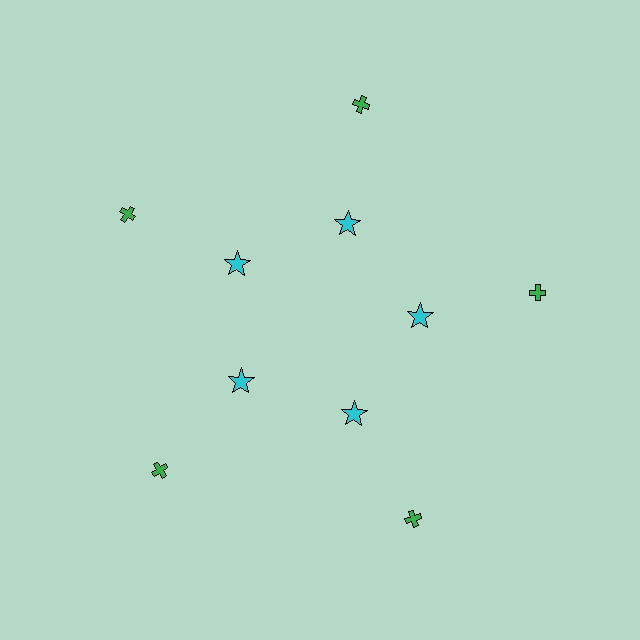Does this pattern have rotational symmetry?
Yes, this pattern has 5-fold rotational symmetry. It looks the same after rotating 72 degrees around the center.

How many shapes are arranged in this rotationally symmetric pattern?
There are 10 shapes, arranged in 5 groups of 2.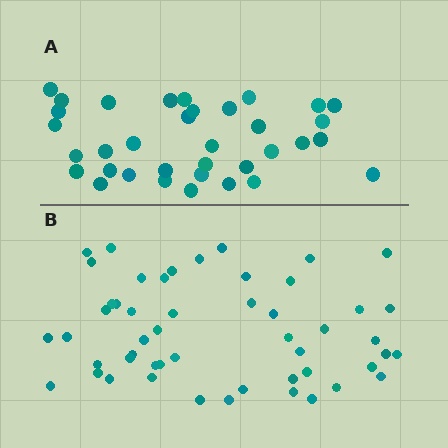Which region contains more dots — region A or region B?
Region B (the bottom region) has more dots.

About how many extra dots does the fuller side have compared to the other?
Region B has approximately 15 more dots than region A.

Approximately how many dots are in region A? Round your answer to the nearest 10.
About 40 dots. (The exact count is 35, which rounds to 40.)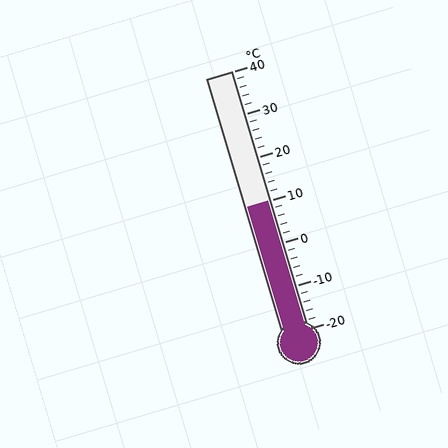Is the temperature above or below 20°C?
The temperature is below 20°C.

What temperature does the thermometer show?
The thermometer shows approximately 10°C.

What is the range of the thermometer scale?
The thermometer scale ranges from -20°C to 40°C.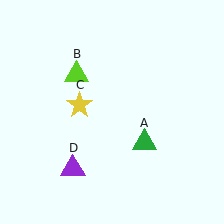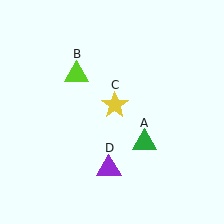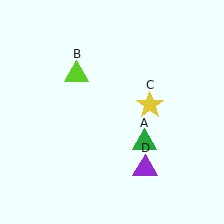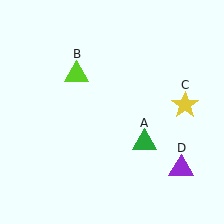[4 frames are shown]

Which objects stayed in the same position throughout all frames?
Green triangle (object A) and lime triangle (object B) remained stationary.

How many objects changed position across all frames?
2 objects changed position: yellow star (object C), purple triangle (object D).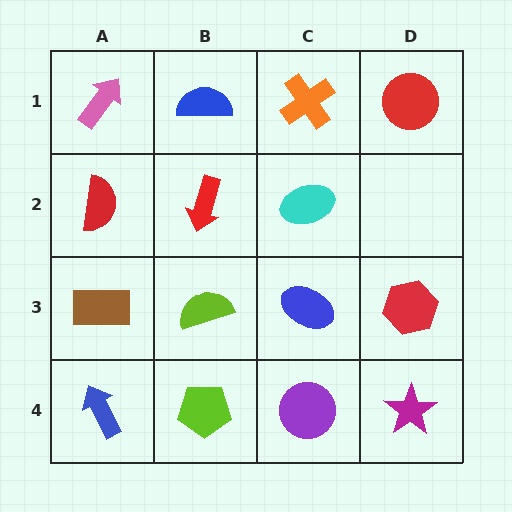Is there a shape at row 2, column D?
No, that cell is empty.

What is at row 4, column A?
A blue arrow.